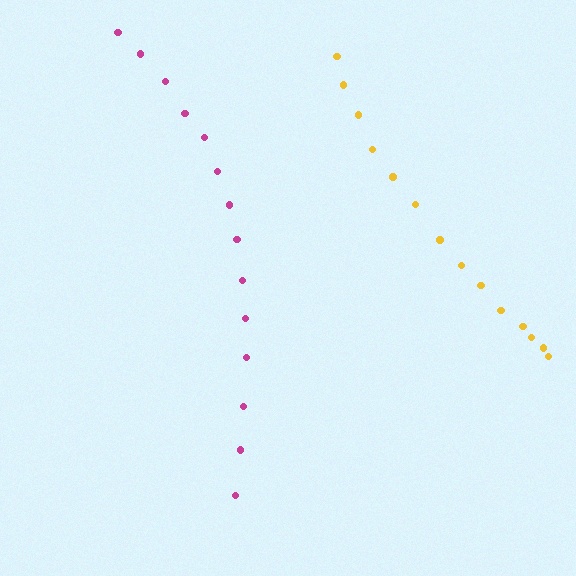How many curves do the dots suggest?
There are 2 distinct paths.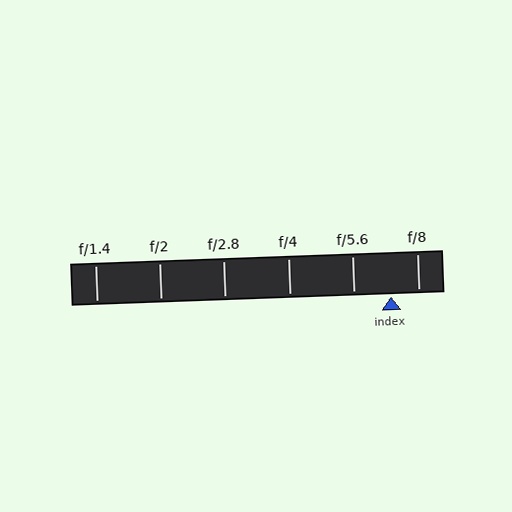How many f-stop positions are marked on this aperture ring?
There are 6 f-stop positions marked.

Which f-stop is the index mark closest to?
The index mark is closest to f/8.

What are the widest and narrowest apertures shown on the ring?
The widest aperture shown is f/1.4 and the narrowest is f/8.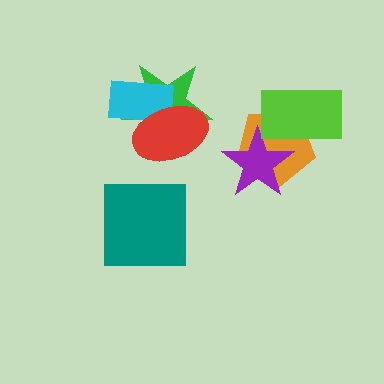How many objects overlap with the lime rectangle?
2 objects overlap with the lime rectangle.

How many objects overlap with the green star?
2 objects overlap with the green star.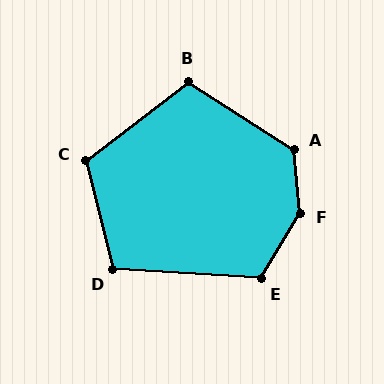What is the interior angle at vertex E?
Approximately 118 degrees (obtuse).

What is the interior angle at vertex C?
Approximately 114 degrees (obtuse).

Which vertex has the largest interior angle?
F, at approximately 143 degrees.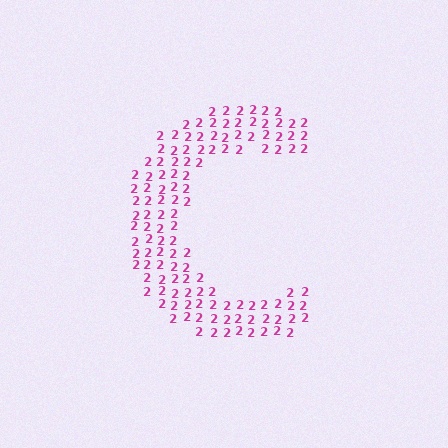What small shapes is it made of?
It is made of small digit 2's.